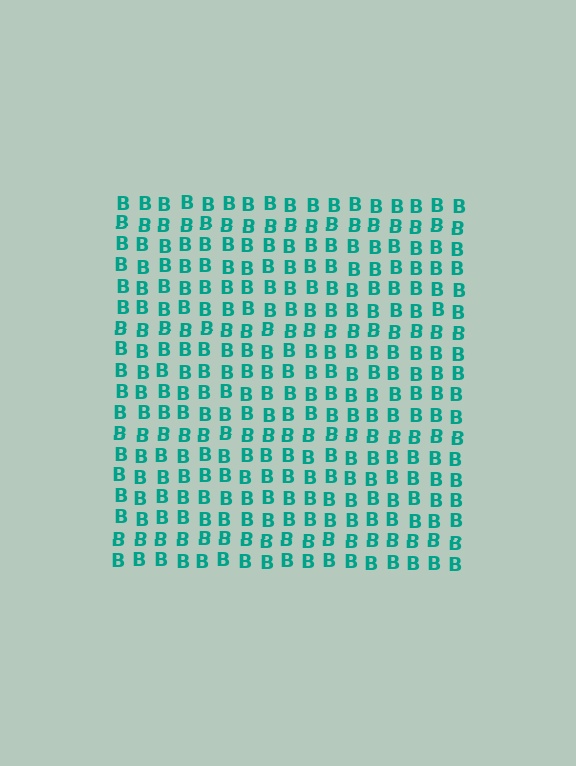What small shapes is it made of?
It is made of small letter B's.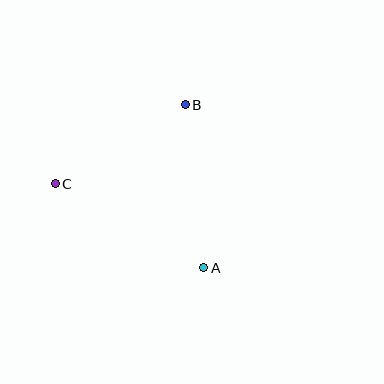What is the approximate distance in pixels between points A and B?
The distance between A and B is approximately 164 pixels.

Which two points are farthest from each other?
Points A and C are farthest from each other.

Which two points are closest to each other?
Points B and C are closest to each other.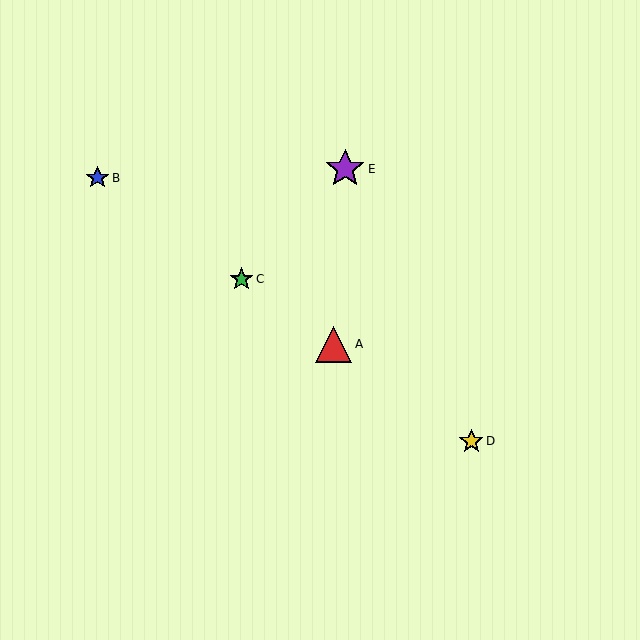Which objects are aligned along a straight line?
Objects A, B, C, D are aligned along a straight line.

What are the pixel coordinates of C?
Object C is at (241, 279).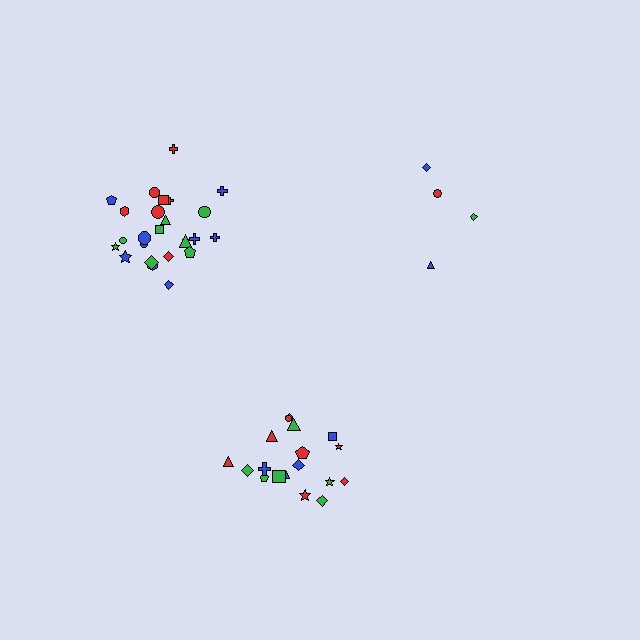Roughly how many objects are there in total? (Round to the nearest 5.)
Roughly 45 objects in total.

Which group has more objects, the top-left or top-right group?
The top-left group.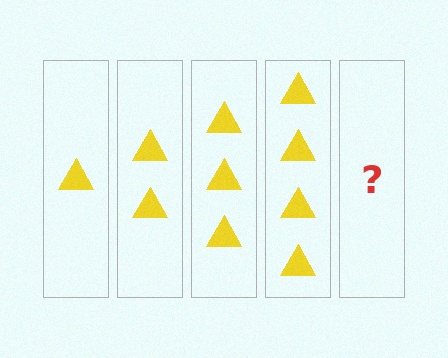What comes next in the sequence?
The next element should be 5 triangles.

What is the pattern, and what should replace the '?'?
The pattern is that each step adds one more triangle. The '?' should be 5 triangles.